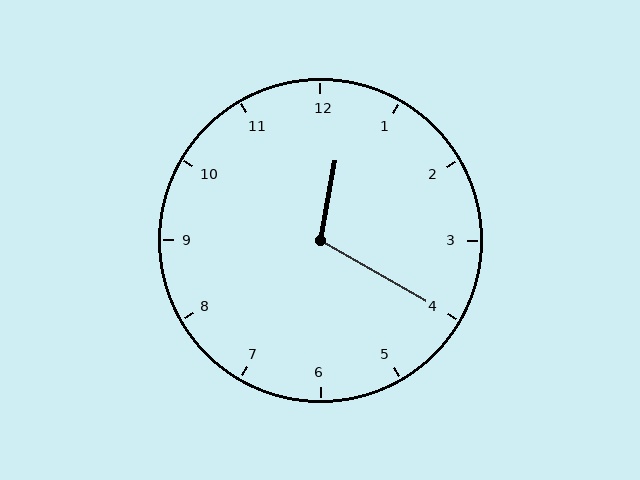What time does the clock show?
12:20.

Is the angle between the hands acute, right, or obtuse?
It is obtuse.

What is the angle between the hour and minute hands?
Approximately 110 degrees.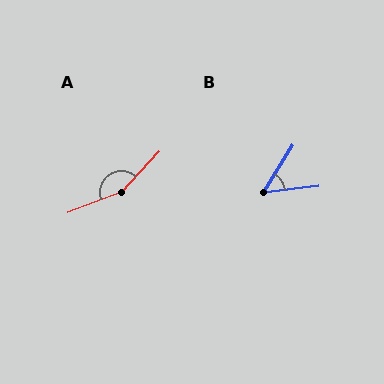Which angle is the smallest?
B, at approximately 52 degrees.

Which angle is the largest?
A, at approximately 154 degrees.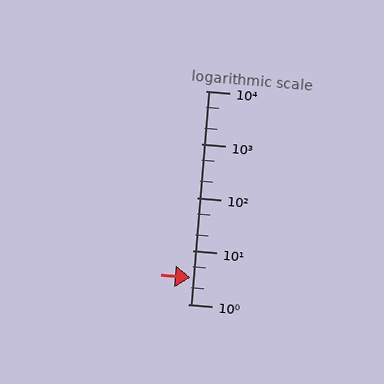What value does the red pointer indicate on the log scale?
The pointer indicates approximately 3.1.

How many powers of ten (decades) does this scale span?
The scale spans 4 decades, from 1 to 10000.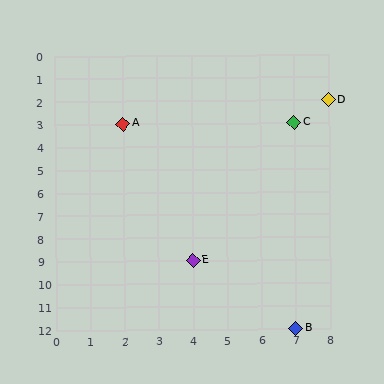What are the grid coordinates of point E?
Point E is at grid coordinates (4, 9).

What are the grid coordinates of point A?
Point A is at grid coordinates (2, 3).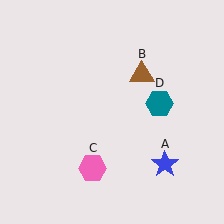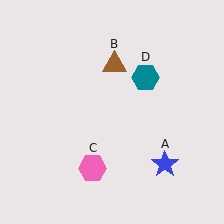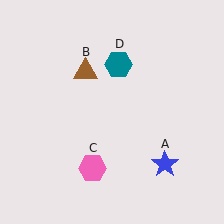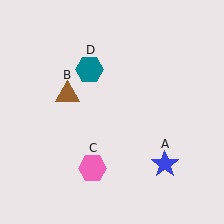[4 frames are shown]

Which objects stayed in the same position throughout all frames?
Blue star (object A) and pink hexagon (object C) remained stationary.